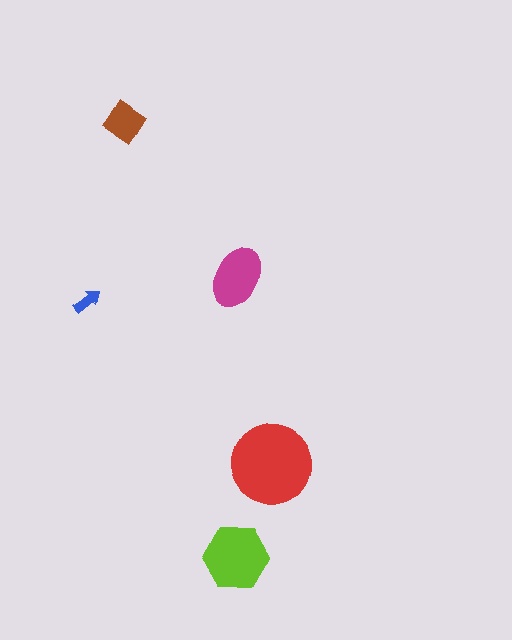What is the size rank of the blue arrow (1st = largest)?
5th.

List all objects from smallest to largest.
The blue arrow, the brown diamond, the magenta ellipse, the lime hexagon, the red circle.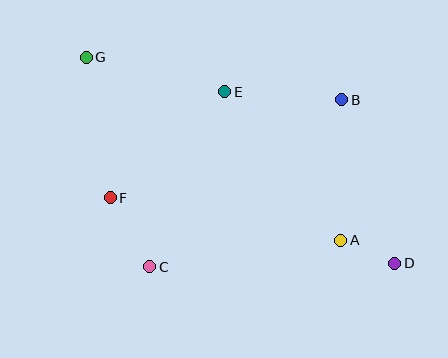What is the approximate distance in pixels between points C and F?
The distance between C and F is approximately 80 pixels.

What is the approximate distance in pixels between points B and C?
The distance between B and C is approximately 254 pixels.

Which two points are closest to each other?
Points A and D are closest to each other.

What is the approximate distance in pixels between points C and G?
The distance between C and G is approximately 219 pixels.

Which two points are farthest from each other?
Points D and G are farthest from each other.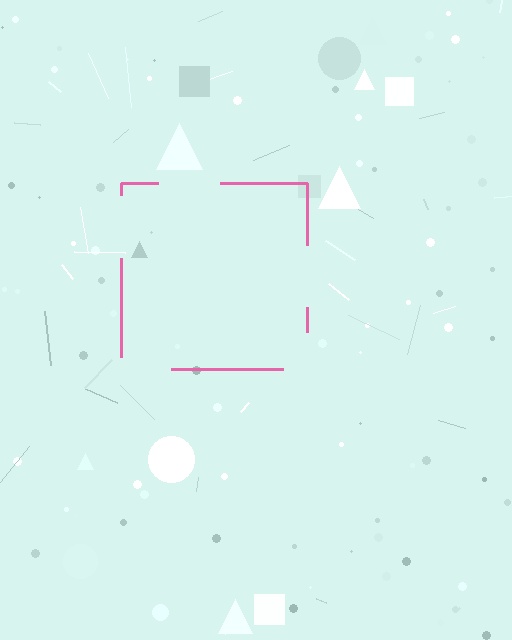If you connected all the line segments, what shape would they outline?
They would outline a square.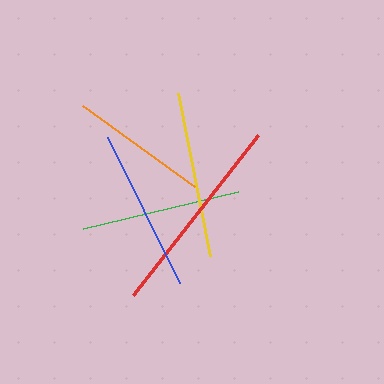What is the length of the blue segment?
The blue segment is approximately 163 pixels long.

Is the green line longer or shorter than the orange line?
The green line is longer than the orange line.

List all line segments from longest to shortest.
From longest to shortest: red, yellow, blue, green, orange.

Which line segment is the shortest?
The orange line is the shortest at approximately 138 pixels.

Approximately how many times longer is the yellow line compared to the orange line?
The yellow line is approximately 1.2 times the length of the orange line.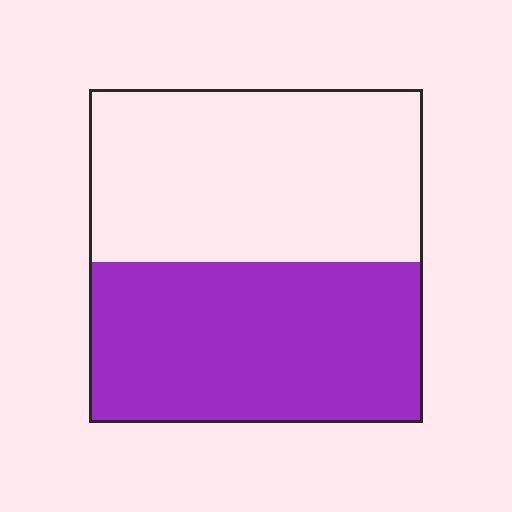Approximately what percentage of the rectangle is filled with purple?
Approximately 50%.